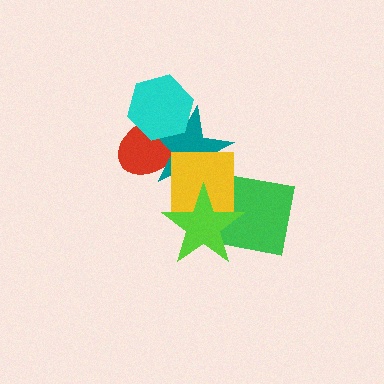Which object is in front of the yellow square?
The lime star is in front of the yellow square.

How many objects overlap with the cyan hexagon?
2 objects overlap with the cyan hexagon.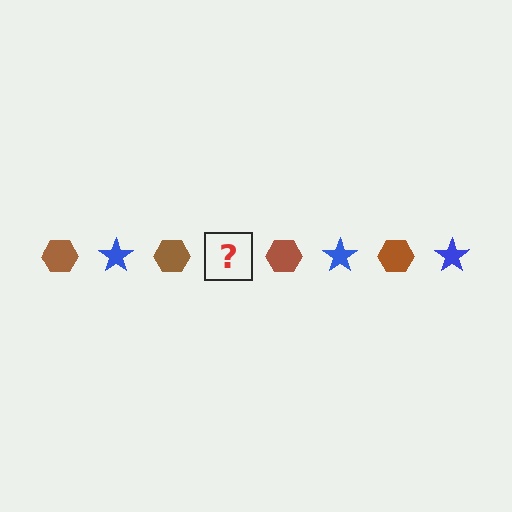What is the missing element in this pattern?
The missing element is a blue star.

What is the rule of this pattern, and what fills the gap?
The rule is that the pattern alternates between brown hexagon and blue star. The gap should be filled with a blue star.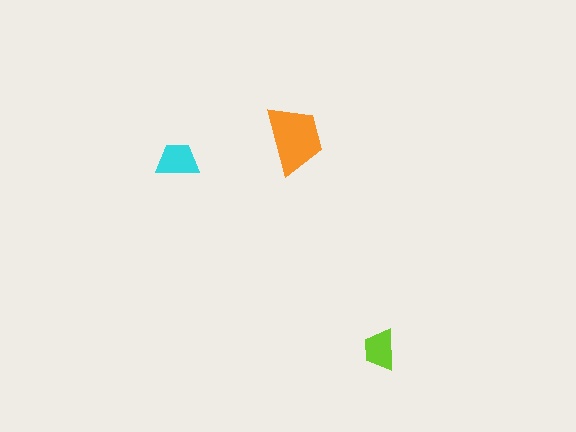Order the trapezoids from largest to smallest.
the orange one, the cyan one, the lime one.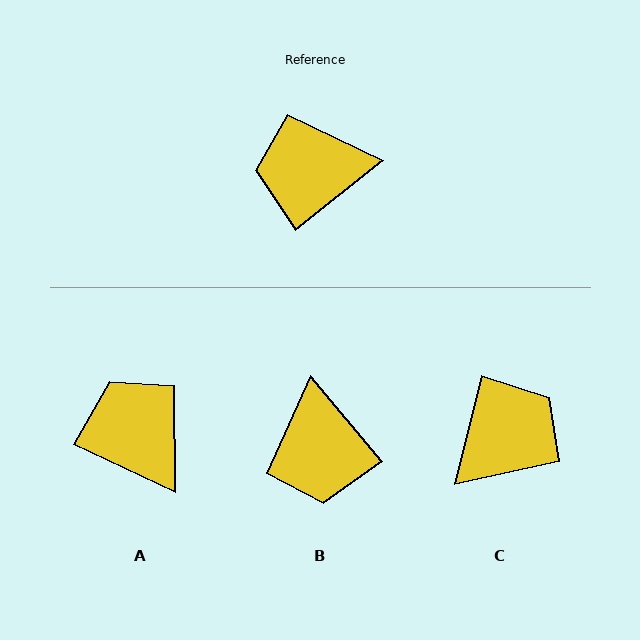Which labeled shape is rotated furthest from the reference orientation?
C, about 142 degrees away.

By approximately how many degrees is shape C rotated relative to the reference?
Approximately 142 degrees clockwise.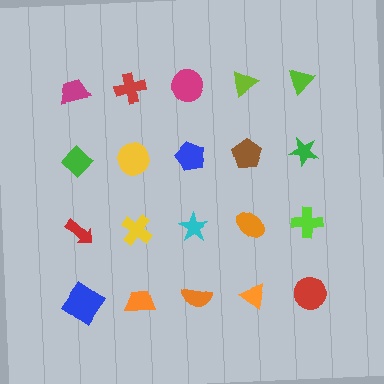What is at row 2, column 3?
A blue pentagon.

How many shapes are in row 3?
5 shapes.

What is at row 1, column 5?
A lime triangle.